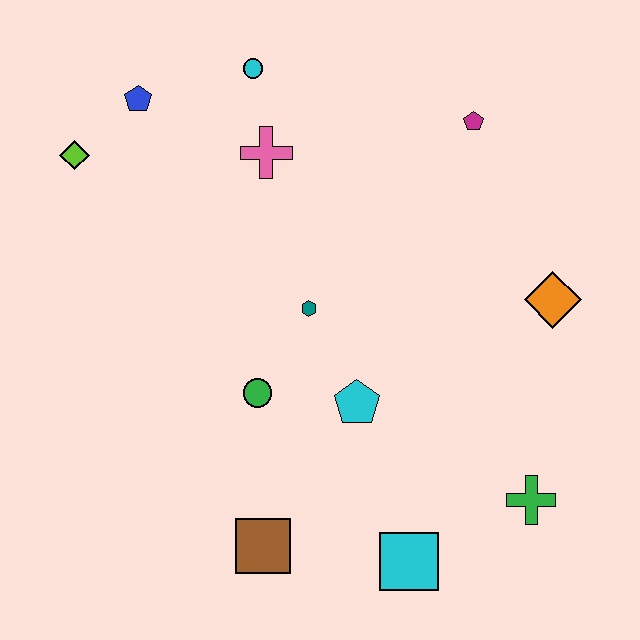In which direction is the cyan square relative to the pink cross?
The cyan square is below the pink cross.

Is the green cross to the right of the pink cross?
Yes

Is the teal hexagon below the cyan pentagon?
No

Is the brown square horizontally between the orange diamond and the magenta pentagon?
No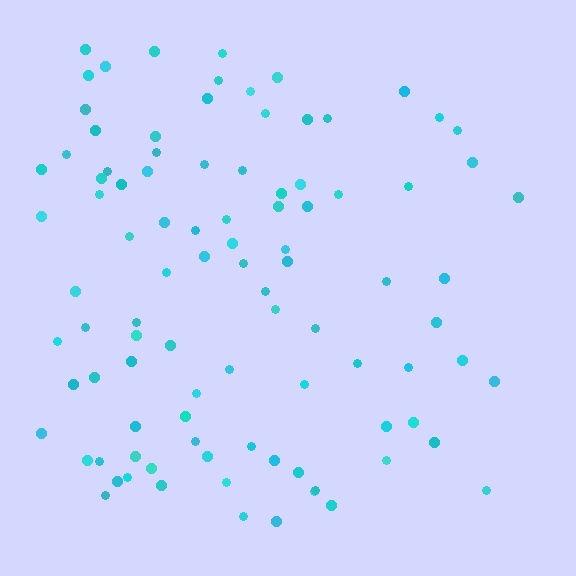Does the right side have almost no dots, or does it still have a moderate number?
Still a moderate number, just noticeably fewer than the left.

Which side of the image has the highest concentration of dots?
The left.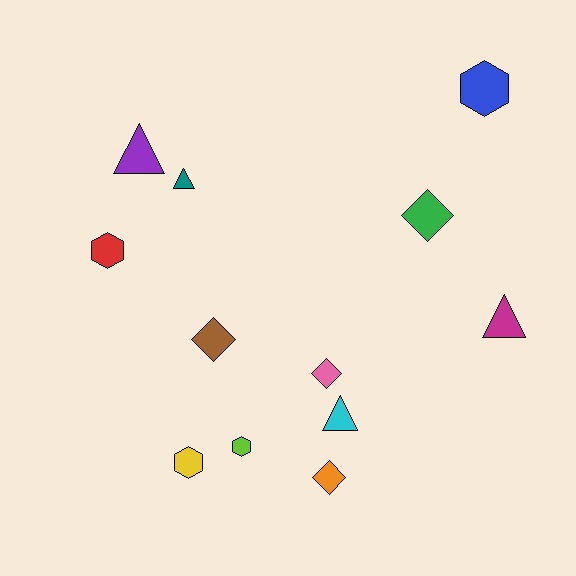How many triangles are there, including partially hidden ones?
There are 4 triangles.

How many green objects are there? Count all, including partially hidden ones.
There is 1 green object.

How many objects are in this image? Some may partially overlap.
There are 12 objects.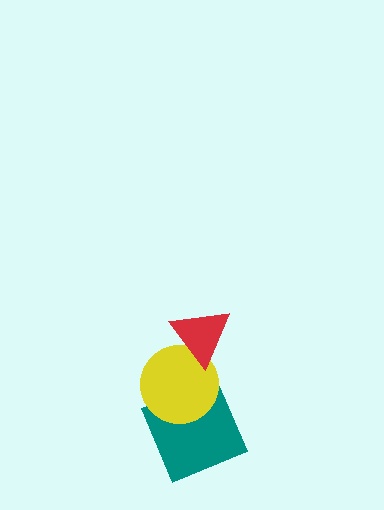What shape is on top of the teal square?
The yellow circle is on top of the teal square.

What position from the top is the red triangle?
The red triangle is 1st from the top.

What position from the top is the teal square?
The teal square is 3rd from the top.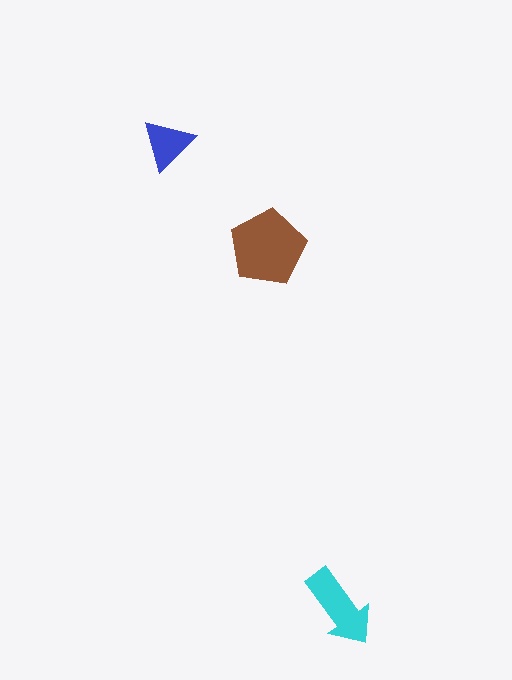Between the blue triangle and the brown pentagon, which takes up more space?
The brown pentagon.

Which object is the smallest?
The blue triangle.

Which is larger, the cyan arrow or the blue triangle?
The cyan arrow.